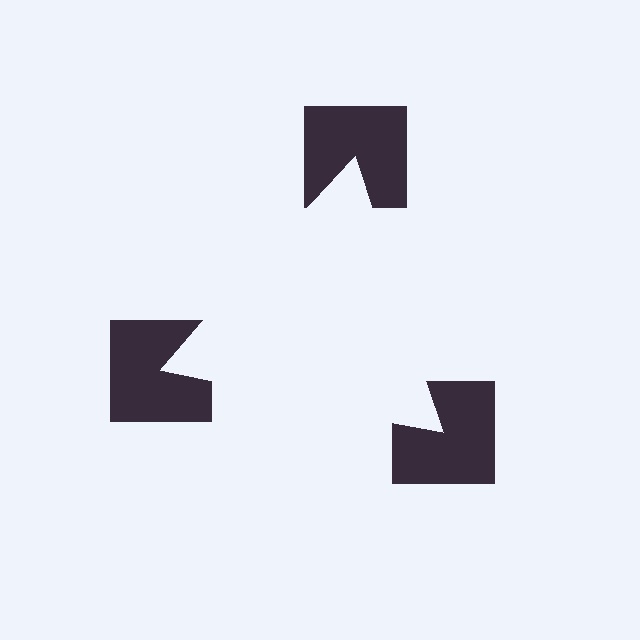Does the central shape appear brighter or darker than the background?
It typically appears slightly brighter than the background, even though no actual brightness change is drawn.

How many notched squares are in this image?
There are 3 — one at each vertex of the illusory triangle.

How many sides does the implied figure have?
3 sides.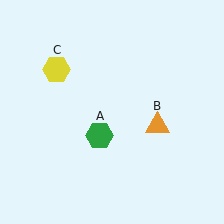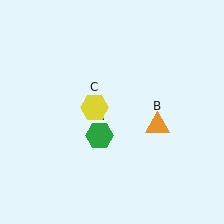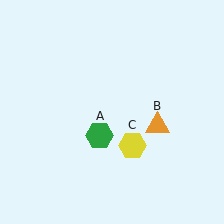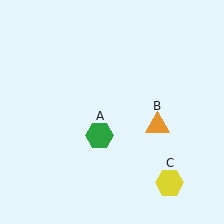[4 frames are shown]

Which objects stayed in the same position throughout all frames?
Green hexagon (object A) and orange triangle (object B) remained stationary.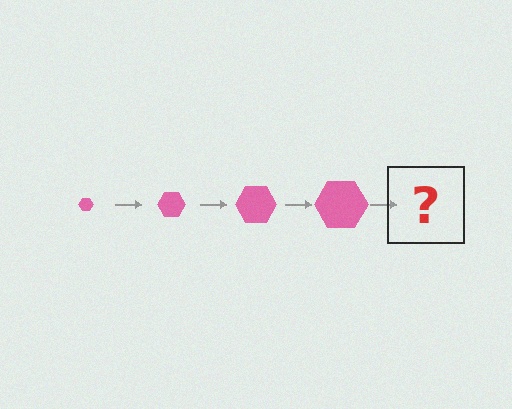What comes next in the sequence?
The next element should be a pink hexagon, larger than the previous one.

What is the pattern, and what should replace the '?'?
The pattern is that the hexagon gets progressively larger each step. The '?' should be a pink hexagon, larger than the previous one.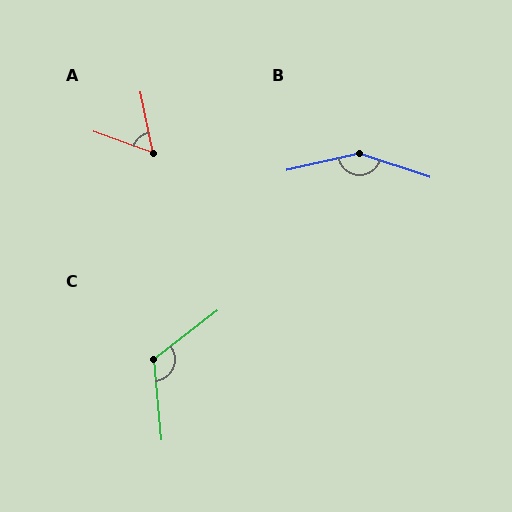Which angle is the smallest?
A, at approximately 59 degrees.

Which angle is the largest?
B, at approximately 149 degrees.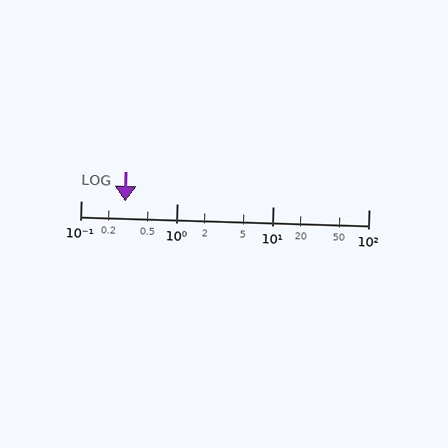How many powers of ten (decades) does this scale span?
The scale spans 3 decades, from 0.1 to 100.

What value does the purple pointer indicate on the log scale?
The pointer indicates approximately 0.29.